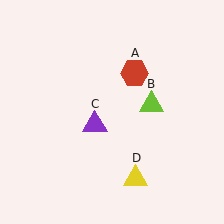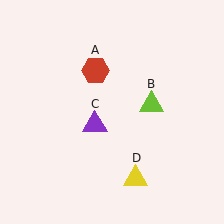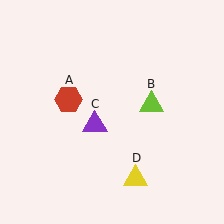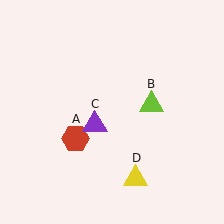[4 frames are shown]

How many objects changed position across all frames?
1 object changed position: red hexagon (object A).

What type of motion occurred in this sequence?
The red hexagon (object A) rotated counterclockwise around the center of the scene.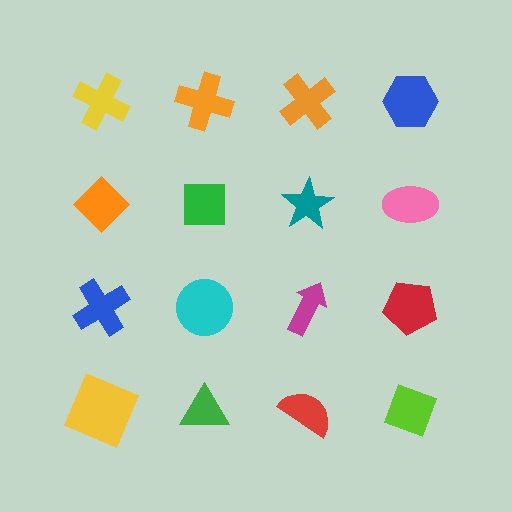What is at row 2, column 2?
A green square.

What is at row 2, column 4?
A pink ellipse.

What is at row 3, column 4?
A red pentagon.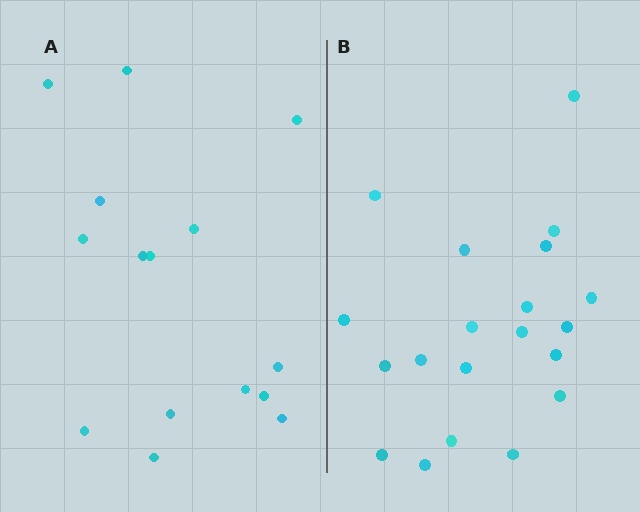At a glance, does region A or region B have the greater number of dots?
Region B (the right region) has more dots.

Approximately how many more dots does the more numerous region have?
Region B has about 5 more dots than region A.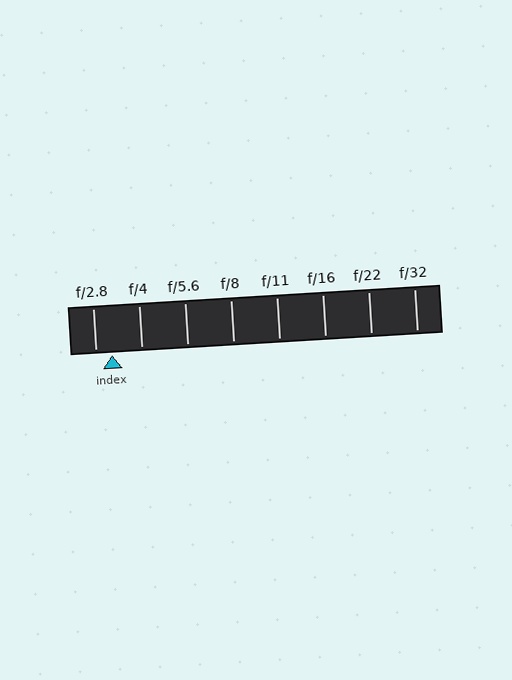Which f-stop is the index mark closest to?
The index mark is closest to f/2.8.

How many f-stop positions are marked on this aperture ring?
There are 8 f-stop positions marked.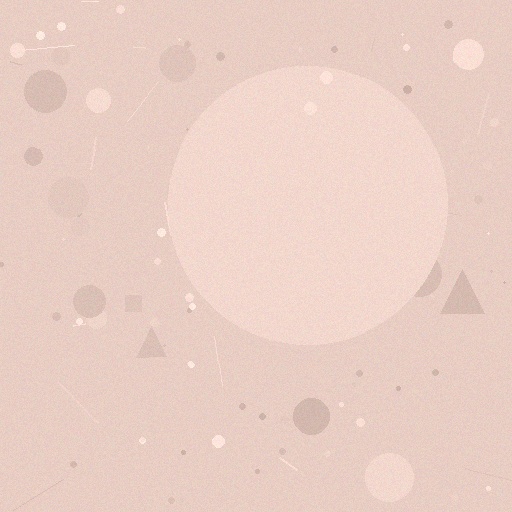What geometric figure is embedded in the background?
A circle is embedded in the background.